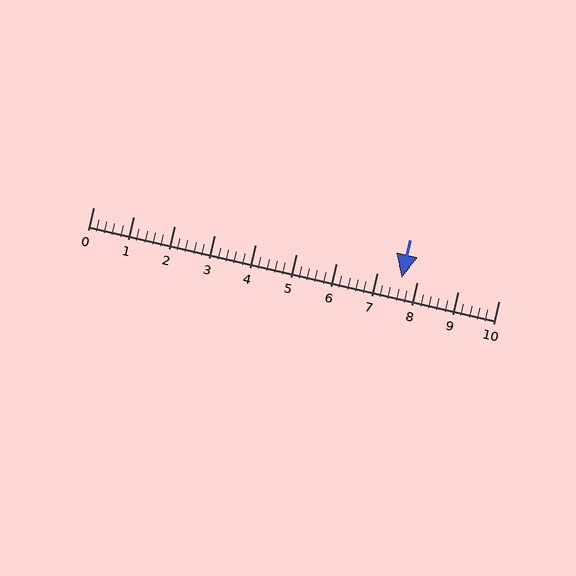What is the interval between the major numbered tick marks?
The major tick marks are spaced 1 units apart.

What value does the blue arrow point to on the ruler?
The blue arrow points to approximately 7.6.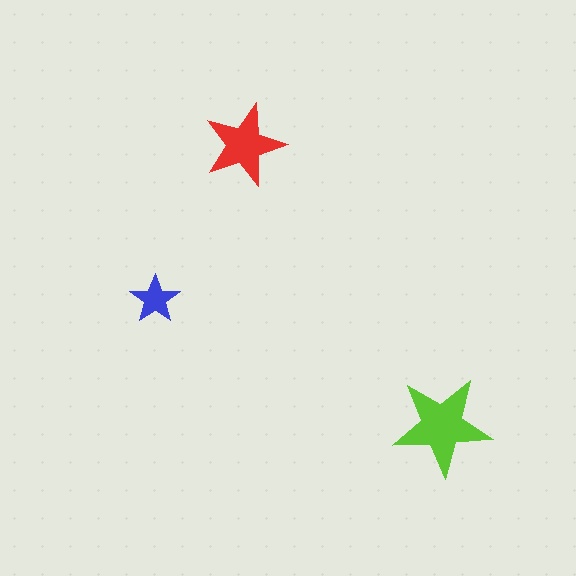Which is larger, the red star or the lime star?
The lime one.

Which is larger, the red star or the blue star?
The red one.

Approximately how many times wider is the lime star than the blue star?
About 2 times wider.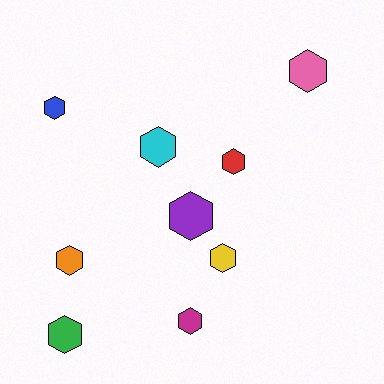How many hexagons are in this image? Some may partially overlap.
There are 9 hexagons.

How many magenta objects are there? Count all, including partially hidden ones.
There is 1 magenta object.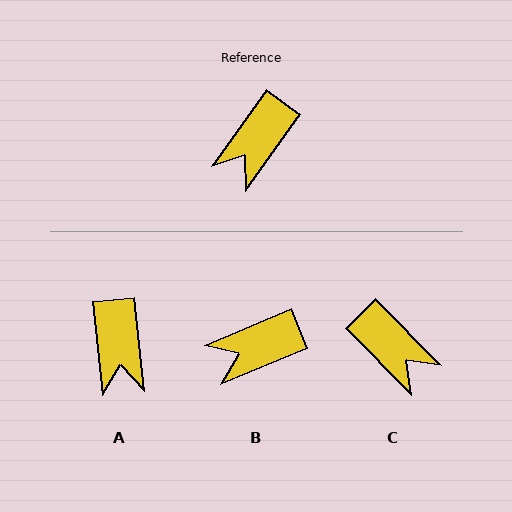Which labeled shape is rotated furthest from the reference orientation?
C, about 81 degrees away.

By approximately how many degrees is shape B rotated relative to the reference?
Approximately 32 degrees clockwise.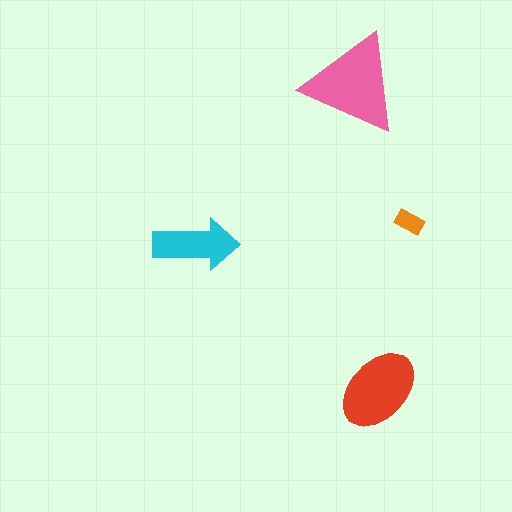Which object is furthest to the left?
The cyan arrow is leftmost.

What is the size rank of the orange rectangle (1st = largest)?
4th.